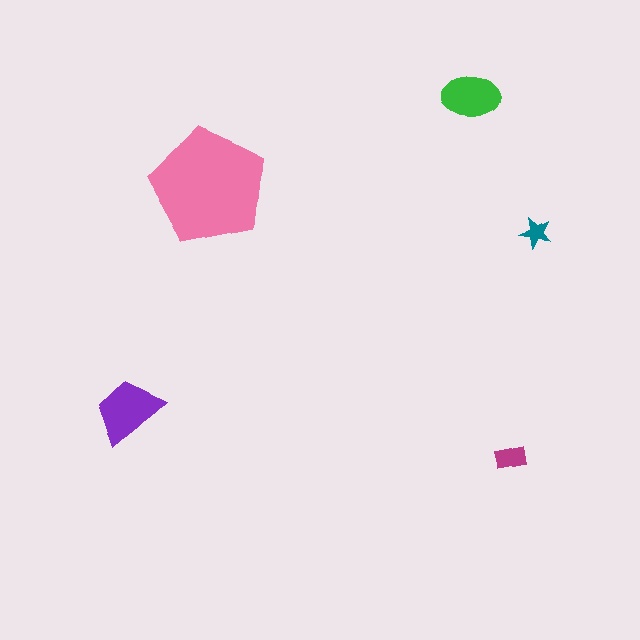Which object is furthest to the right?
The teal star is rightmost.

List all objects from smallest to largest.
The teal star, the magenta rectangle, the green ellipse, the purple trapezoid, the pink pentagon.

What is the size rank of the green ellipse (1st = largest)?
3rd.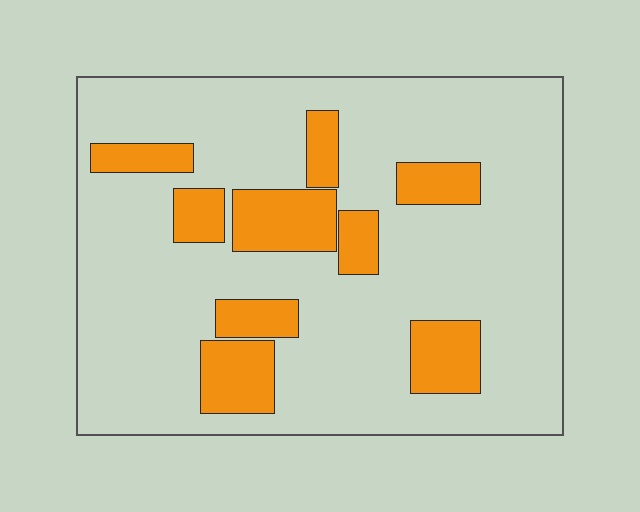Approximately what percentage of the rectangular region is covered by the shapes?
Approximately 20%.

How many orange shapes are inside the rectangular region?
9.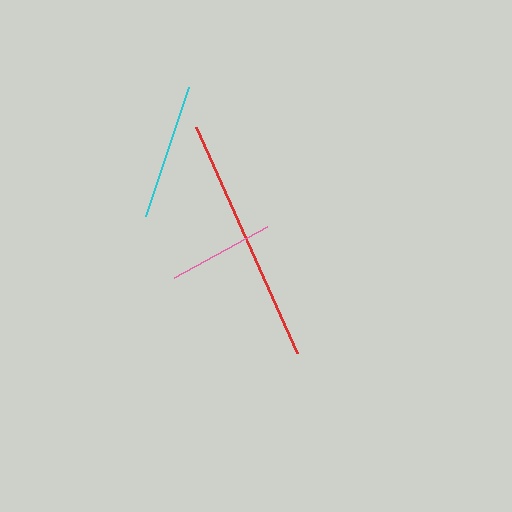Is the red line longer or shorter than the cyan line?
The red line is longer than the cyan line.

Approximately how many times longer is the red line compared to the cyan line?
The red line is approximately 1.8 times the length of the cyan line.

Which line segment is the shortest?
The pink line is the shortest at approximately 106 pixels.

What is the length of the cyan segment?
The cyan segment is approximately 136 pixels long.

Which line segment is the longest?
The red line is the longest at approximately 247 pixels.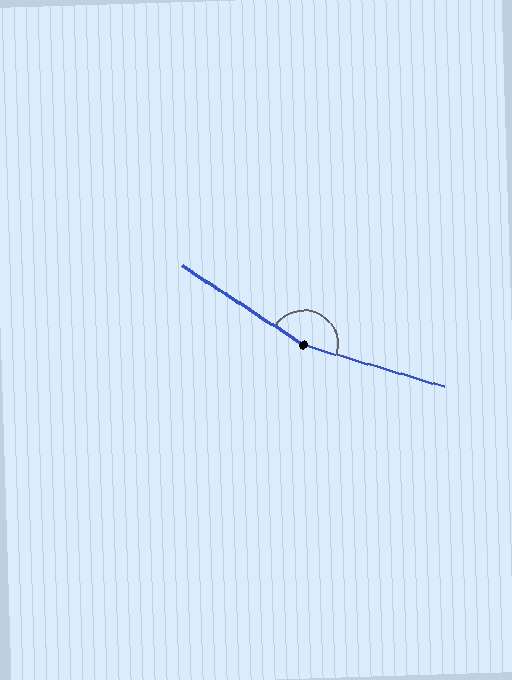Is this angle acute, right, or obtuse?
It is obtuse.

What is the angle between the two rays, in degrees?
Approximately 164 degrees.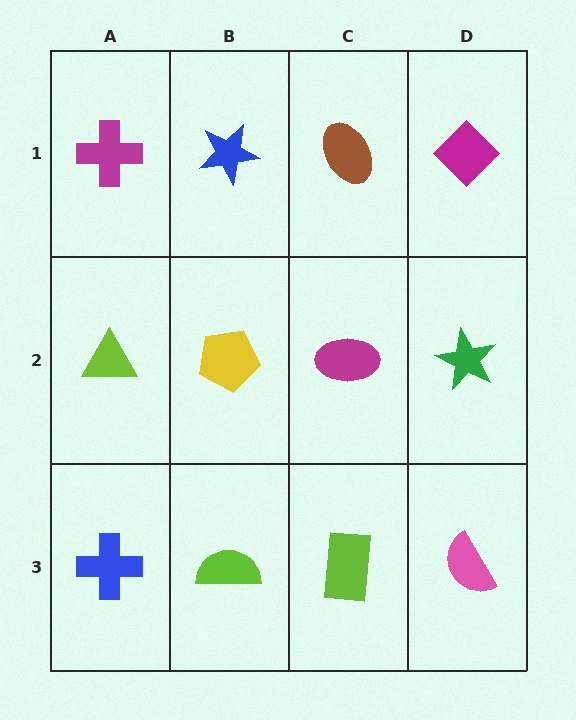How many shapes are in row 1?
4 shapes.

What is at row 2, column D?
A green star.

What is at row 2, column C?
A magenta ellipse.